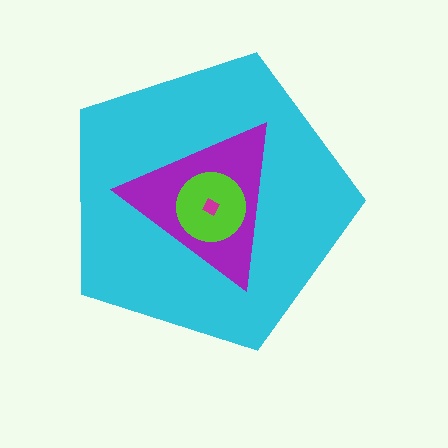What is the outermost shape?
The cyan pentagon.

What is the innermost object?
The magenta diamond.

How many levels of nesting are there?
4.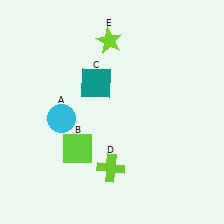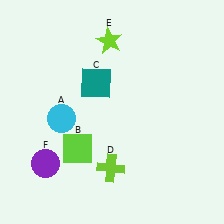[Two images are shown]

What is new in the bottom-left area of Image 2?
A purple circle (F) was added in the bottom-left area of Image 2.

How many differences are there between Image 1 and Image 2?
There is 1 difference between the two images.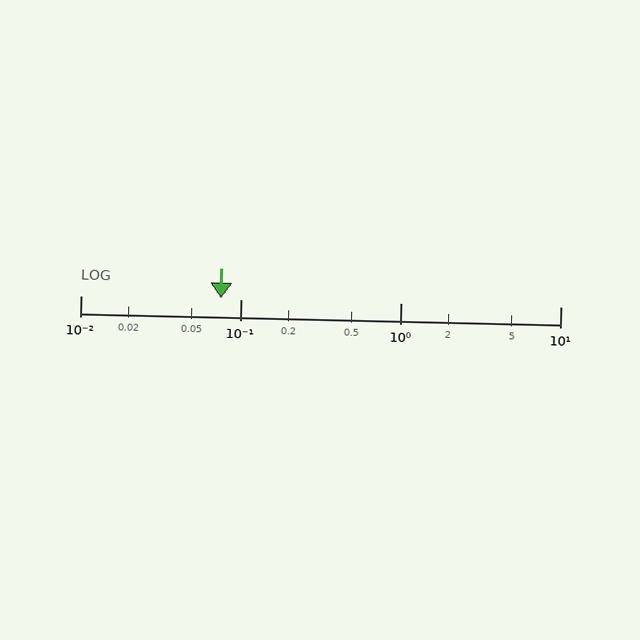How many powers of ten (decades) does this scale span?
The scale spans 3 decades, from 0.01 to 10.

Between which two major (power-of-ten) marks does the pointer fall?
The pointer is between 0.01 and 0.1.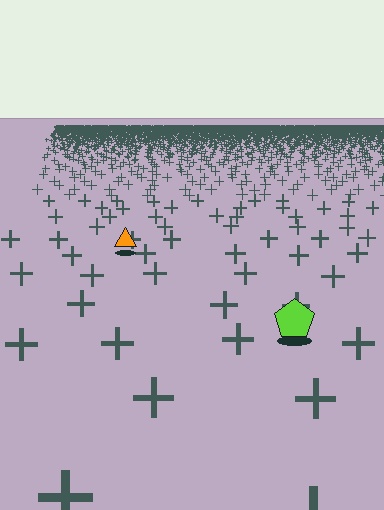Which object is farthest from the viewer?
The orange triangle is farthest from the viewer. It appears smaller and the ground texture around it is denser.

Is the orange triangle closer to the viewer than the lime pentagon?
No. The lime pentagon is closer — you can tell from the texture gradient: the ground texture is coarser near it.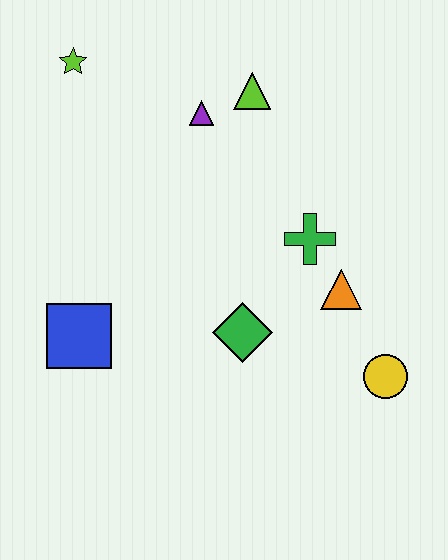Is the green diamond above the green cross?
No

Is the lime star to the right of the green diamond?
No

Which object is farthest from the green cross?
The lime star is farthest from the green cross.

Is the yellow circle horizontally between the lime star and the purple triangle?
No